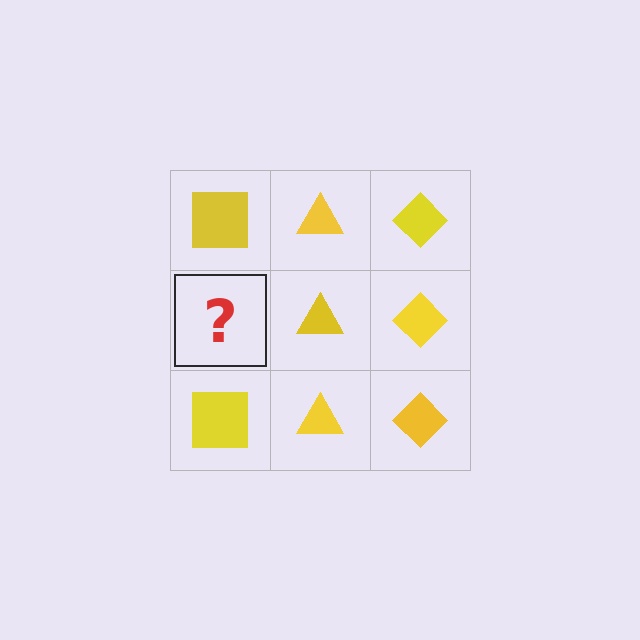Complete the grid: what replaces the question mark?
The question mark should be replaced with a yellow square.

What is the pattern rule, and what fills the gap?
The rule is that each column has a consistent shape. The gap should be filled with a yellow square.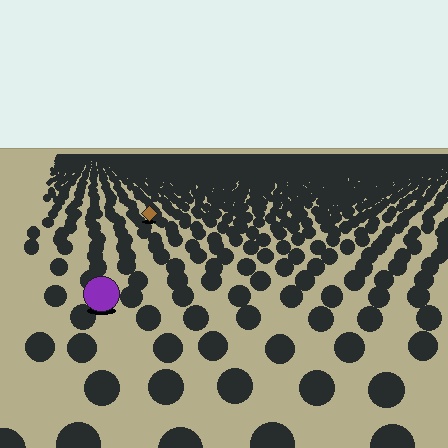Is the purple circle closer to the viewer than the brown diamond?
Yes. The purple circle is closer — you can tell from the texture gradient: the ground texture is coarser near it.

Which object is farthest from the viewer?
The brown diamond is farthest from the viewer. It appears smaller and the ground texture around it is denser.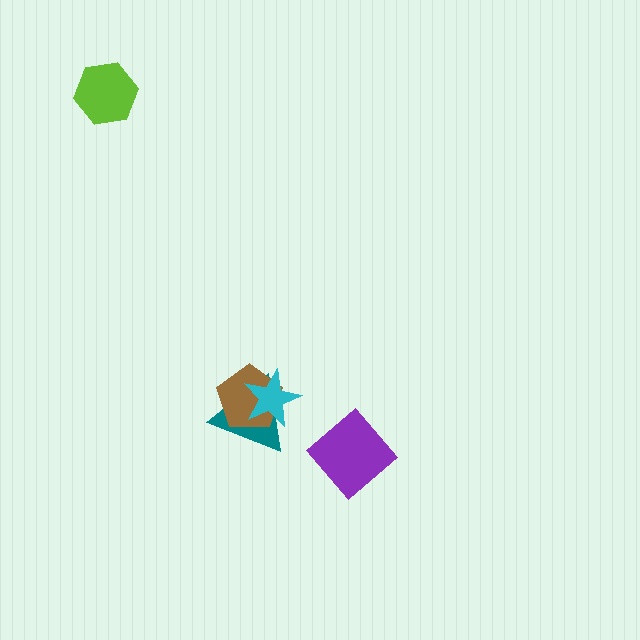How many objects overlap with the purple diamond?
0 objects overlap with the purple diamond.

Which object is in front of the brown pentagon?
The cyan star is in front of the brown pentagon.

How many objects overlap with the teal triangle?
2 objects overlap with the teal triangle.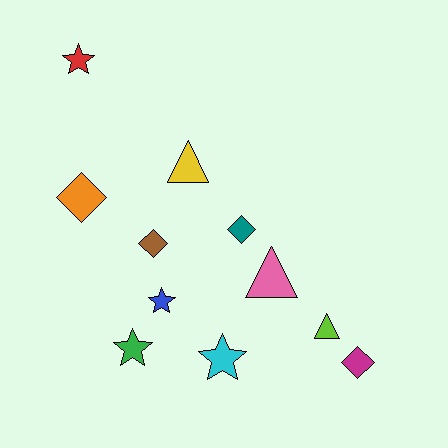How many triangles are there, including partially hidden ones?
There are 3 triangles.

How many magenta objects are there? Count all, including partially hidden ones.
There is 1 magenta object.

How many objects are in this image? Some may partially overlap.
There are 11 objects.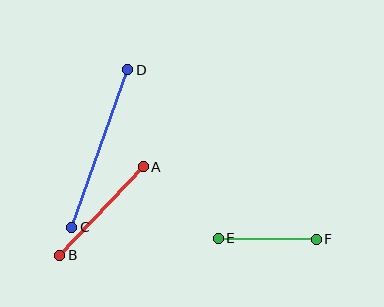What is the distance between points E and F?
The distance is approximately 98 pixels.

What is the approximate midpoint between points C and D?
The midpoint is at approximately (100, 149) pixels.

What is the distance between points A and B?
The distance is approximately 121 pixels.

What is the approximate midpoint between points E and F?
The midpoint is at approximately (267, 239) pixels.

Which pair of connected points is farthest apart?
Points C and D are farthest apart.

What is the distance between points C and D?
The distance is approximately 167 pixels.